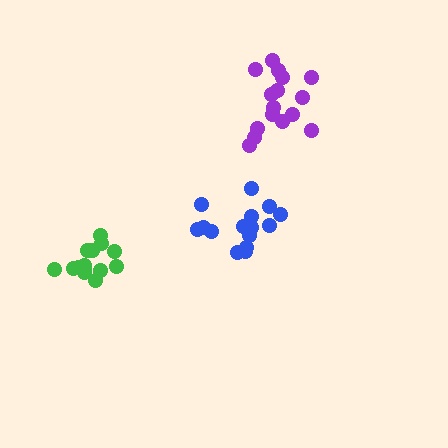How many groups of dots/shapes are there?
There are 3 groups.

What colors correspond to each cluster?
The clusters are colored: purple, green, blue.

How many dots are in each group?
Group 1: 17 dots, Group 2: 14 dots, Group 3: 15 dots (46 total).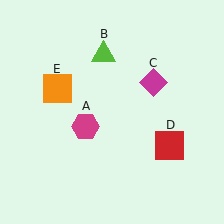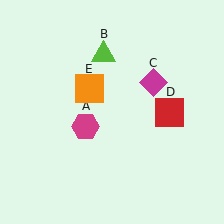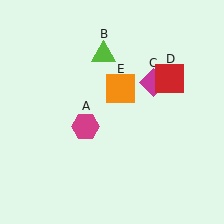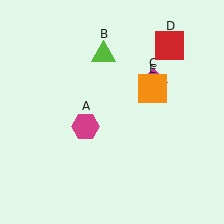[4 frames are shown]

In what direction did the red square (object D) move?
The red square (object D) moved up.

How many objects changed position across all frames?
2 objects changed position: red square (object D), orange square (object E).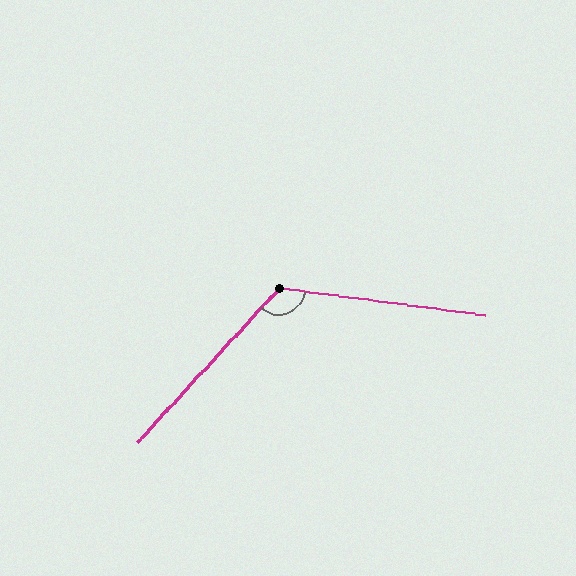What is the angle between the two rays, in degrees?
Approximately 125 degrees.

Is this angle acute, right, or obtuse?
It is obtuse.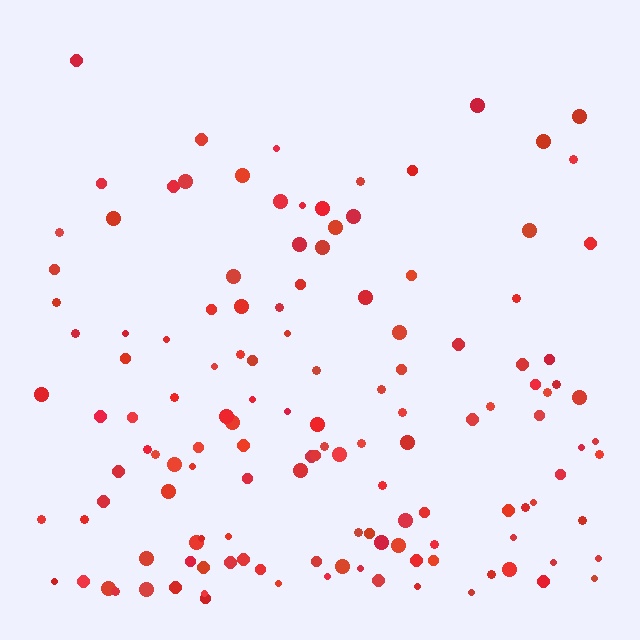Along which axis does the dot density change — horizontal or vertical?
Vertical.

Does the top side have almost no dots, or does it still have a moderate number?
Still a moderate number, just noticeably fewer than the bottom.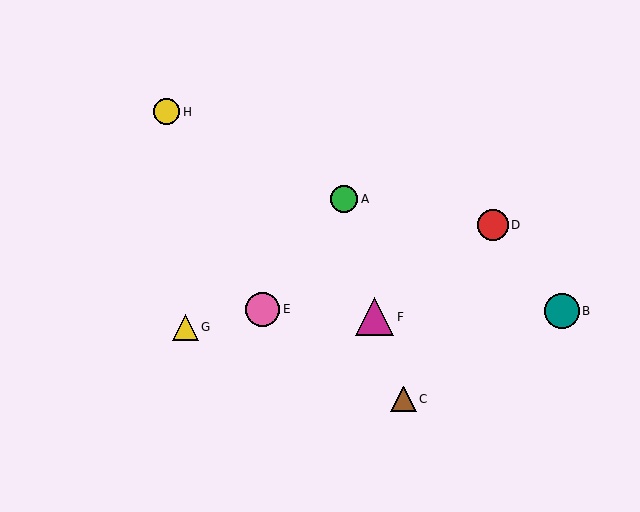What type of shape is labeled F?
Shape F is a magenta triangle.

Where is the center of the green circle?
The center of the green circle is at (344, 199).